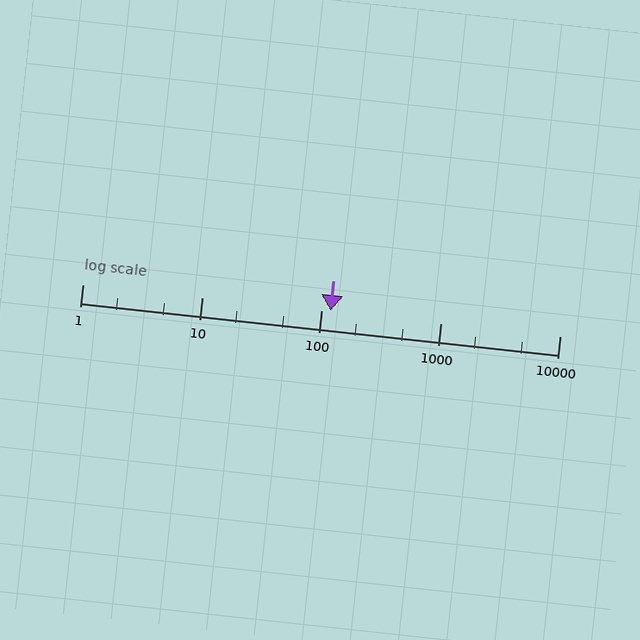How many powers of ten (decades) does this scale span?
The scale spans 4 decades, from 1 to 10000.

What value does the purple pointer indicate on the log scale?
The pointer indicates approximately 120.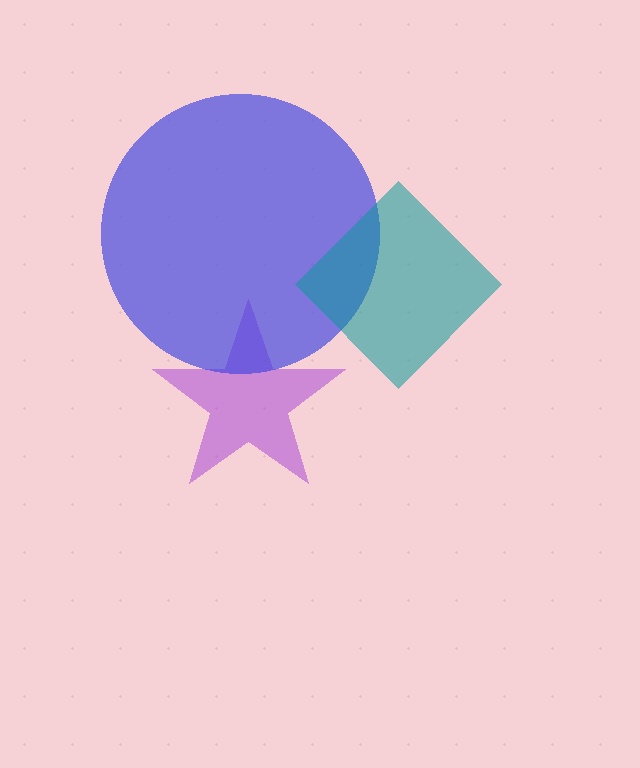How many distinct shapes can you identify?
There are 3 distinct shapes: a purple star, a blue circle, a teal diamond.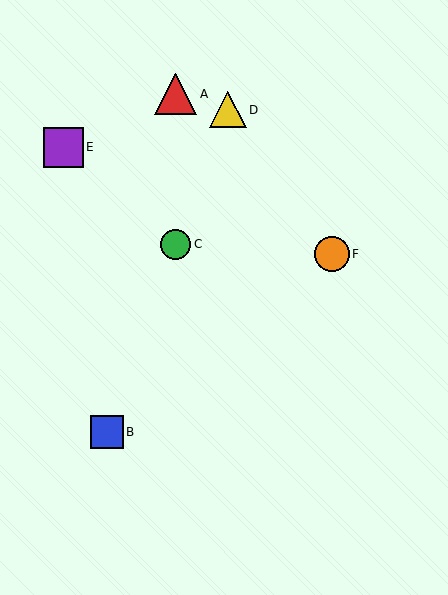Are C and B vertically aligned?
No, C is at x≈176 and B is at x≈107.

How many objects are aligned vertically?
2 objects (A, C) are aligned vertically.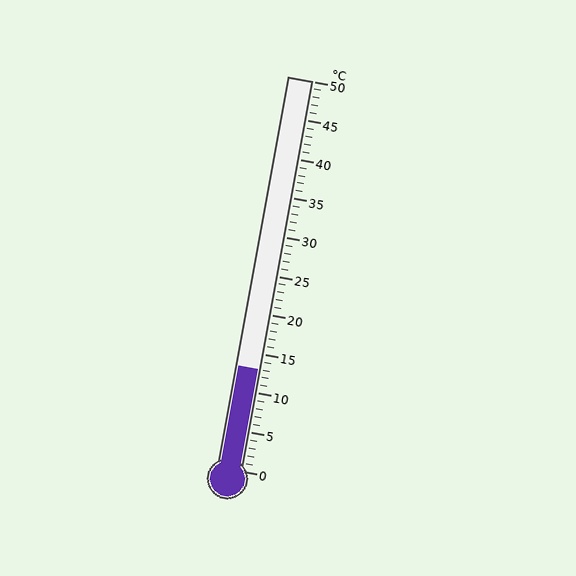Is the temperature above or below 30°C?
The temperature is below 30°C.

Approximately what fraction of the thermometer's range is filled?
The thermometer is filled to approximately 25% of its range.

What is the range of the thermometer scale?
The thermometer scale ranges from 0°C to 50°C.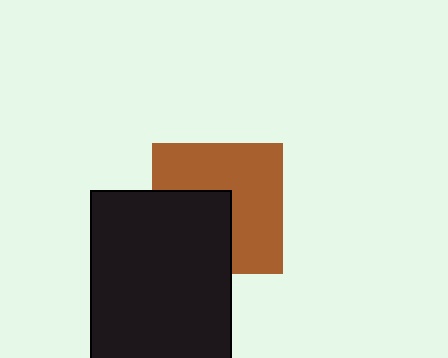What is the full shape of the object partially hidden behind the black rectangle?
The partially hidden object is a brown square.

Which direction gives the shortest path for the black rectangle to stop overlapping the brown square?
Moving toward the lower-left gives the shortest separation.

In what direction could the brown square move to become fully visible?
The brown square could move toward the upper-right. That would shift it out from behind the black rectangle entirely.